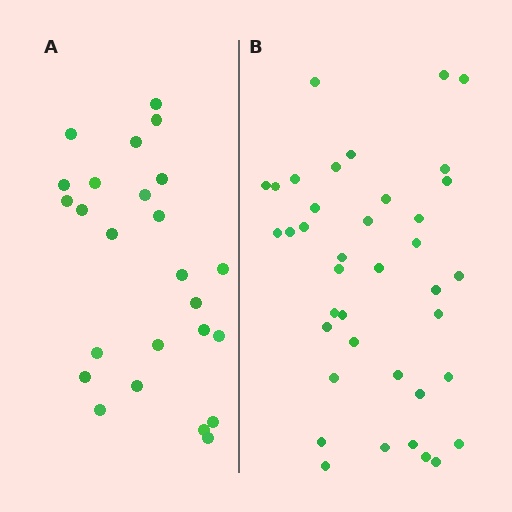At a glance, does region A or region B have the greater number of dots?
Region B (the right region) has more dots.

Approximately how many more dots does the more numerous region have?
Region B has approximately 15 more dots than region A.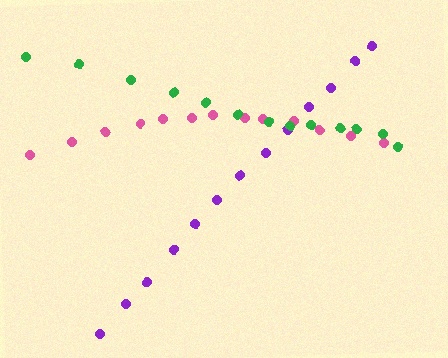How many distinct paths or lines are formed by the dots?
There are 3 distinct paths.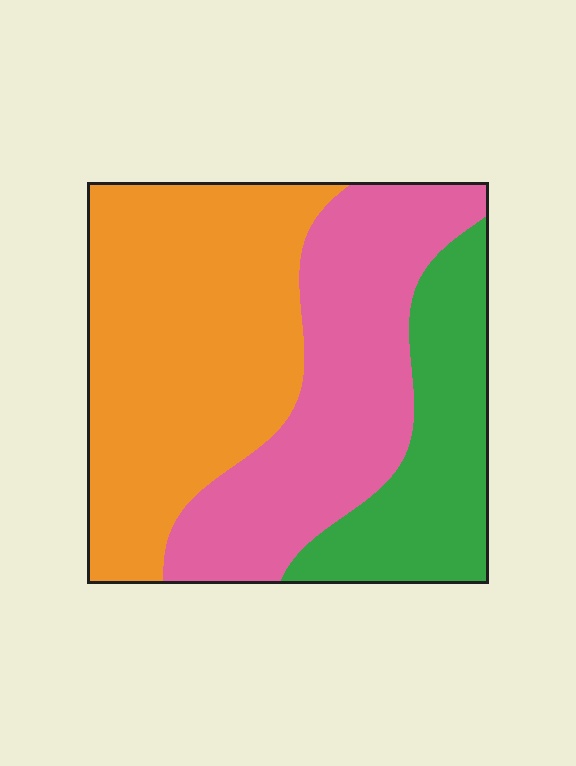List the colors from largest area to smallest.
From largest to smallest: orange, pink, green.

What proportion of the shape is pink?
Pink takes up between a quarter and a half of the shape.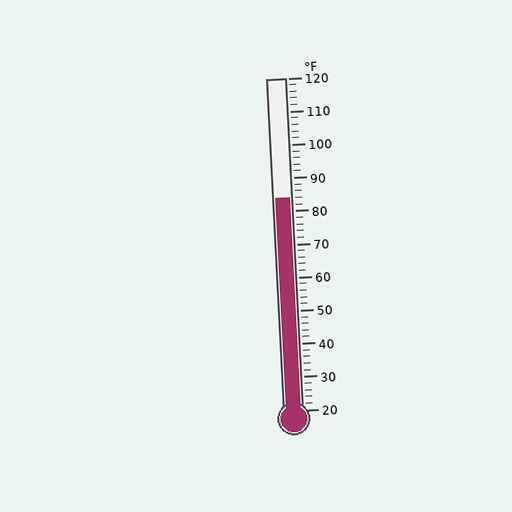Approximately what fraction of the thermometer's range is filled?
The thermometer is filled to approximately 65% of its range.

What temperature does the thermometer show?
The thermometer shows approximately 84°F.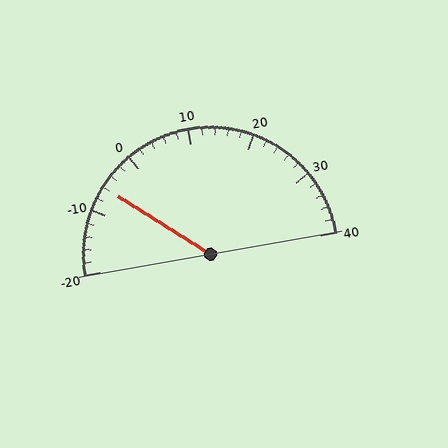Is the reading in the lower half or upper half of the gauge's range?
The reading is in the lower half of the range (-20 to 40).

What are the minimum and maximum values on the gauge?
The gauge ranges from -20 to 40.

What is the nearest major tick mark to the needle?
The nearest major tick mark is -10.